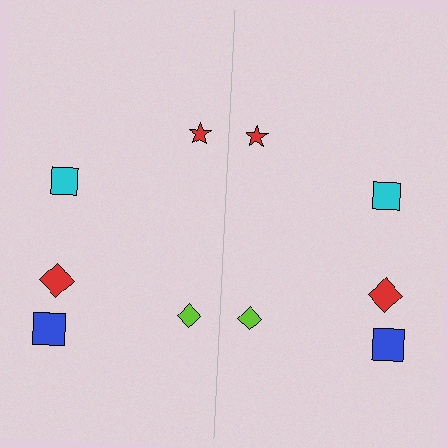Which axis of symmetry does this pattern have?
The pattern has a vertical axis of symmetry running through the center of the image.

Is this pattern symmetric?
Yes, this pattern has bilateral (reflection) symmetry.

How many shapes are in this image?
There are 10 shapes in this image.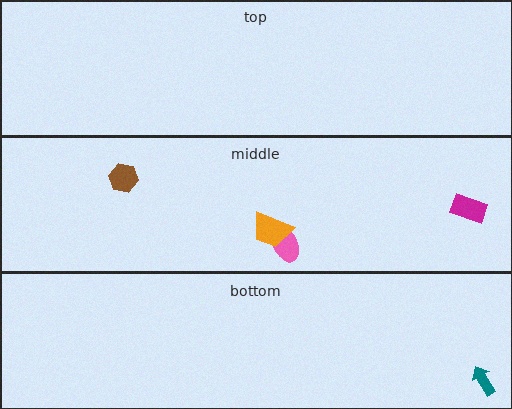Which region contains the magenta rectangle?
The middle region.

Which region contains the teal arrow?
The bottom region.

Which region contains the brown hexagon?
The middle region.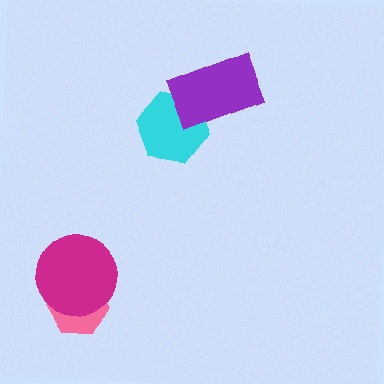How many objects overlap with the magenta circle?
1 object overlaps with the magenta circle.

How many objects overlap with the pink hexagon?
1 object overlaps with the pink hexagon.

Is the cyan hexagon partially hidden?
Yes, it is partially covered by another shape.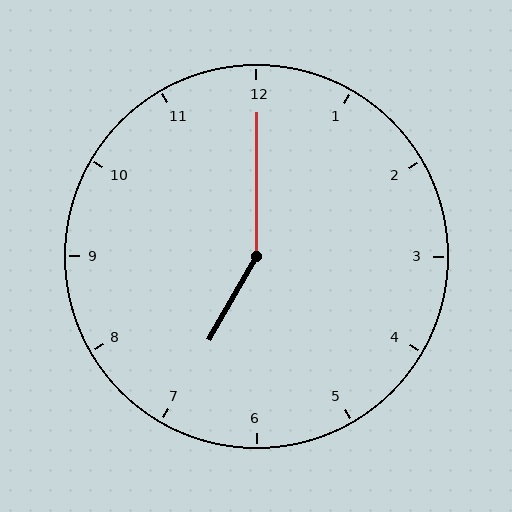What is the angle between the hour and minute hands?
Approximately 150 degrees.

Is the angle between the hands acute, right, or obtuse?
It is obtuse.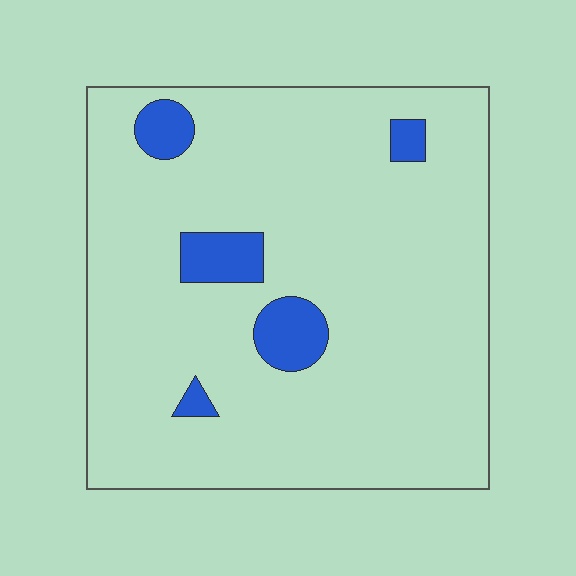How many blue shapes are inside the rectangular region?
5.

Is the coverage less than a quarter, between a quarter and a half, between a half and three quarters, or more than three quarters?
Less than a quarter.